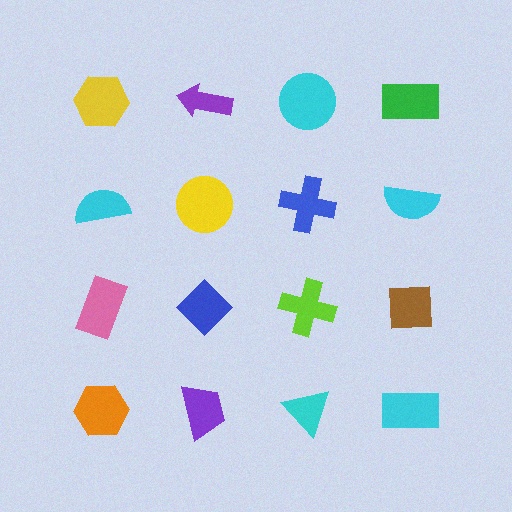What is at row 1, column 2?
A purple arrow.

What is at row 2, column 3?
A blue cross.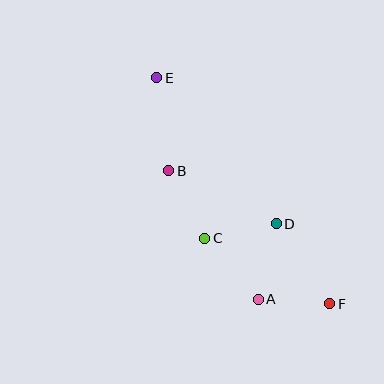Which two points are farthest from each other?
Points E and F are farthest from each other.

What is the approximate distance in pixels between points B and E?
The distance between B and E is approximately 94 pixels.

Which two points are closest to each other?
Points A and F are closest to each other.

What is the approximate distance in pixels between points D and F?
The distance between D and F is approximately 96 pixels.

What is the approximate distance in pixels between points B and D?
The distance between B and D is approximately 120 pixels.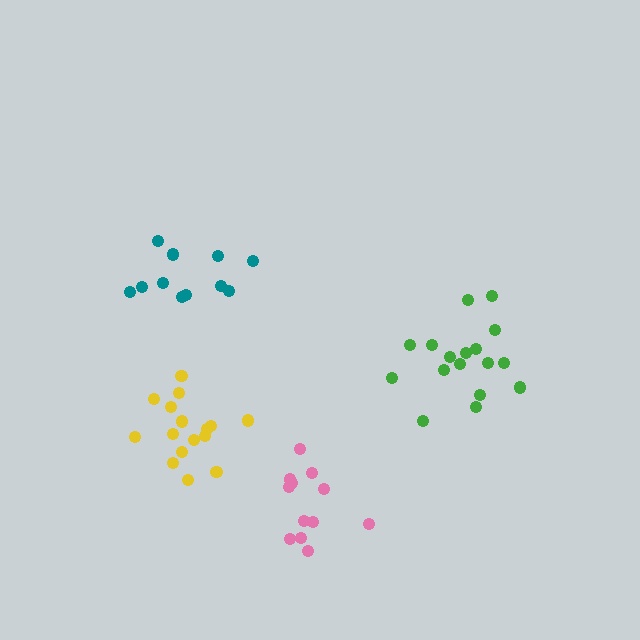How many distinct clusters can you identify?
There are 4 distinct clusters.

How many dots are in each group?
Group 1: 11 dots, Group 2: 17 dots, Group 3: 12 dots, Group 4: 16 dots (56 total).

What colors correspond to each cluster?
The clusters are colored: teal, green, pink, yellow.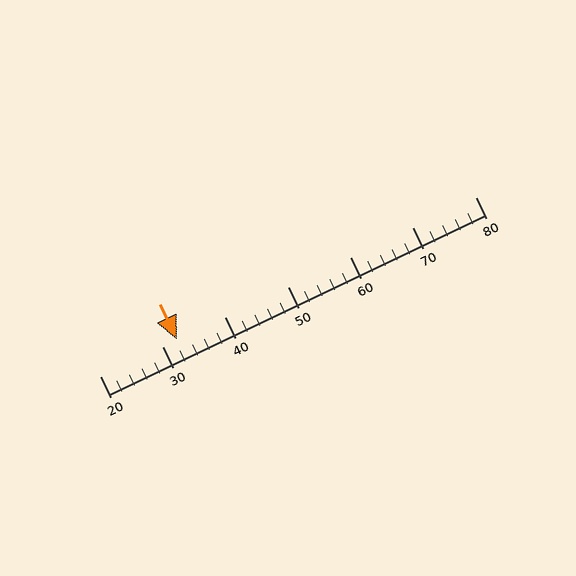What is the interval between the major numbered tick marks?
The major tick marks are spaced 10 units apart.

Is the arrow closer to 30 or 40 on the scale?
The arrow is closer to 30.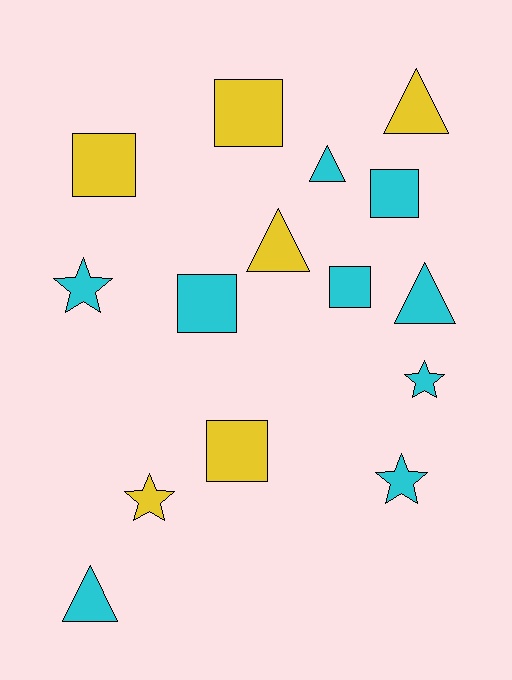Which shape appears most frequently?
Square, with 6 objects.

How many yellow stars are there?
There is 1 yellow star.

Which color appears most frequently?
Cyan, with 9 objects.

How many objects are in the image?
There are 15 objects.